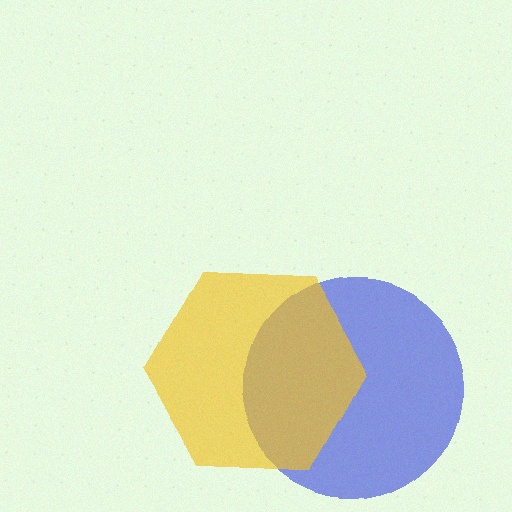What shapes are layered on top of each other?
The layered shapes are: a blue circle, a yellow hexagon.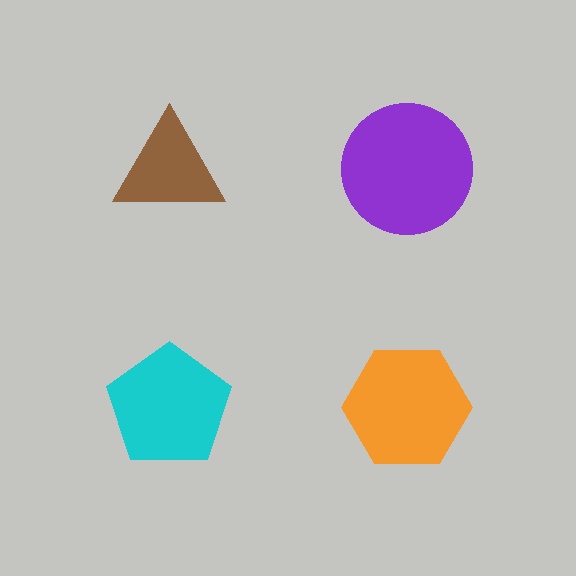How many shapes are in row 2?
2 shapes.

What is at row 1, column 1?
A brown triangle.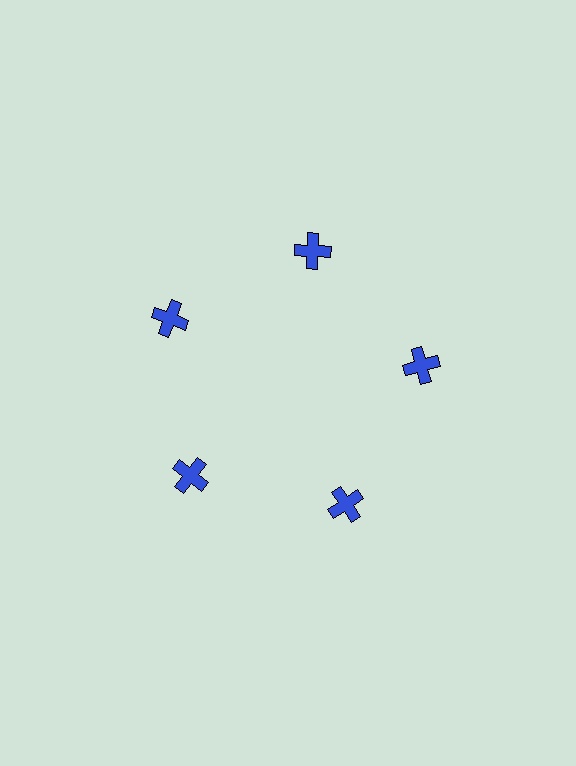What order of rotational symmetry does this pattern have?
This pattern has 5-fold rotational symmetry.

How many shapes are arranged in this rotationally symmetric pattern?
There are 5 shapes, arranged in 5 groups of 1.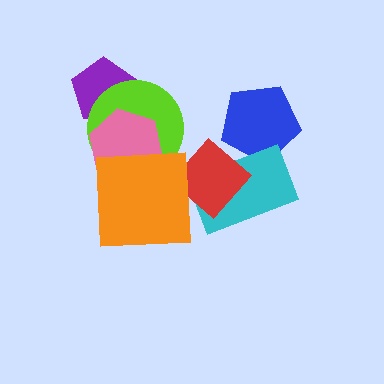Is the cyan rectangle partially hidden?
Yes, it is partially covered by another shape.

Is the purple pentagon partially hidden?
Yes, it is partially covered by another shape.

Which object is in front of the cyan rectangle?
The red diamond is in front of the cyan rectangle.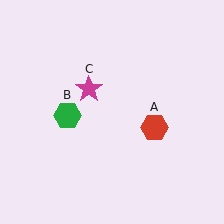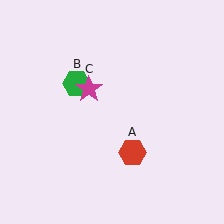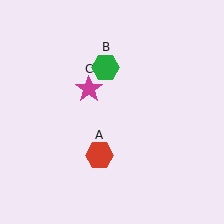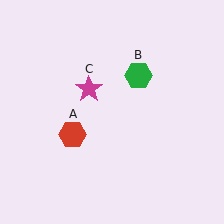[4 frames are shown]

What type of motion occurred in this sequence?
The red hexagon (object A), green hexagon (object B) rotated clockwise around the center of the scene.